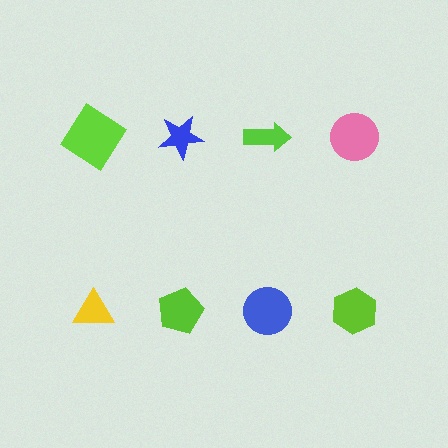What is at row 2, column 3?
A blue circle.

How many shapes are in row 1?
4 shapes.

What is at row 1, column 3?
A lime arrow.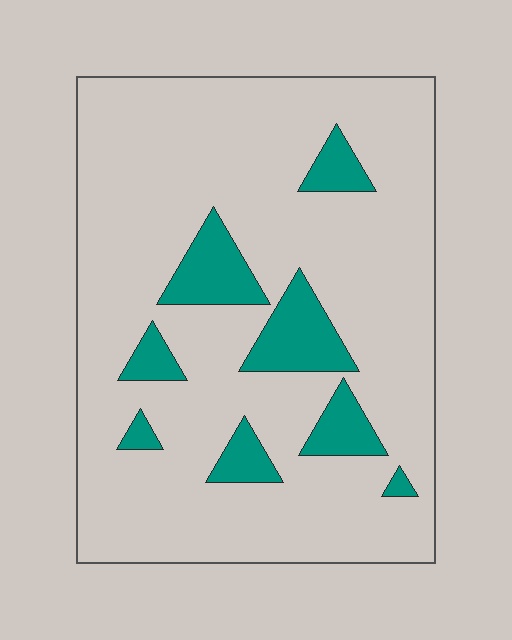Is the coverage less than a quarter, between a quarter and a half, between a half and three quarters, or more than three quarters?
Less than a quarter.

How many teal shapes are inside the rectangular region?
8.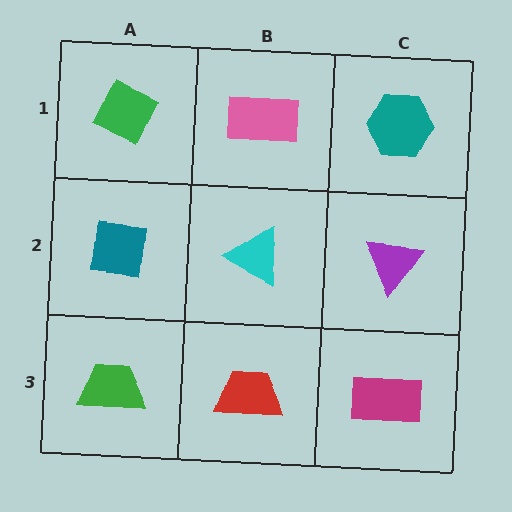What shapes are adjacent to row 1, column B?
A cyan triangle (row 2, column B), a green diamond (row 1, column A), a teal hexagon (row 1, column C).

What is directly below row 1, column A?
A teal square.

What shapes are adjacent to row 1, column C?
A purple triangle (row 2, column C), a pink rectangle (row 1, column B).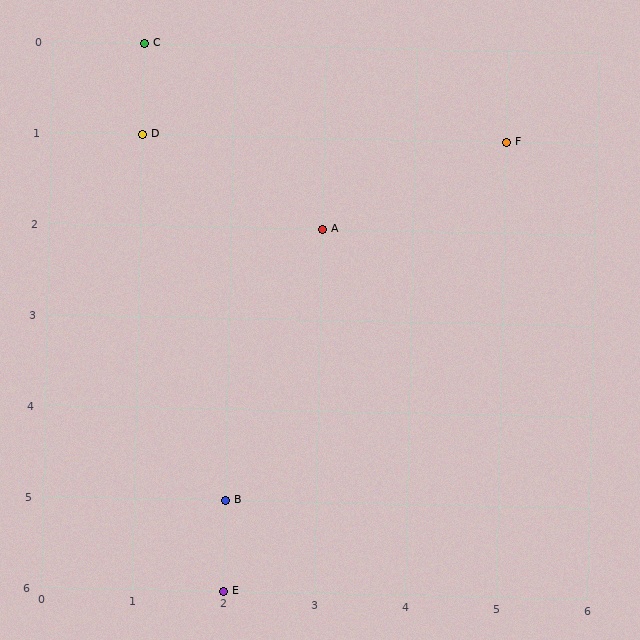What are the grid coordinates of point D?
Point D is at grid coordinates (1, 1).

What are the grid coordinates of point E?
Point E is at grid coordinates (2, 6).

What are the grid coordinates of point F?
Point F is at grid coordinates (5, 1).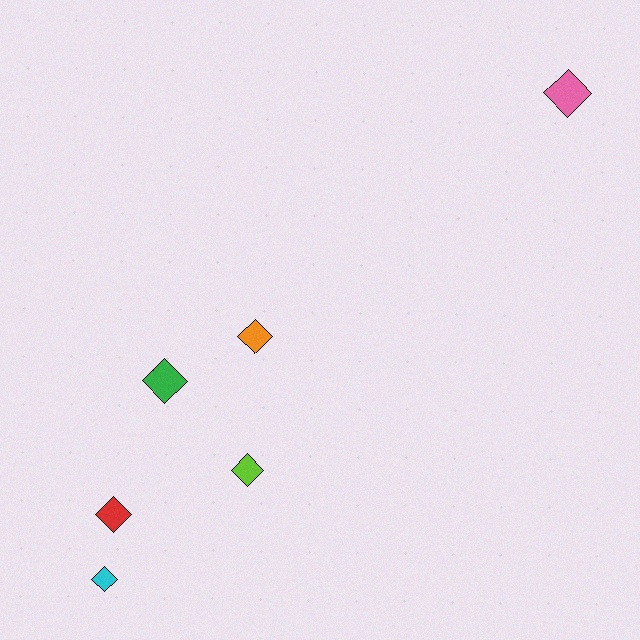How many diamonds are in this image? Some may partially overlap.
There are 6 diamonds.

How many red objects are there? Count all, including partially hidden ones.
There is 1 red object.